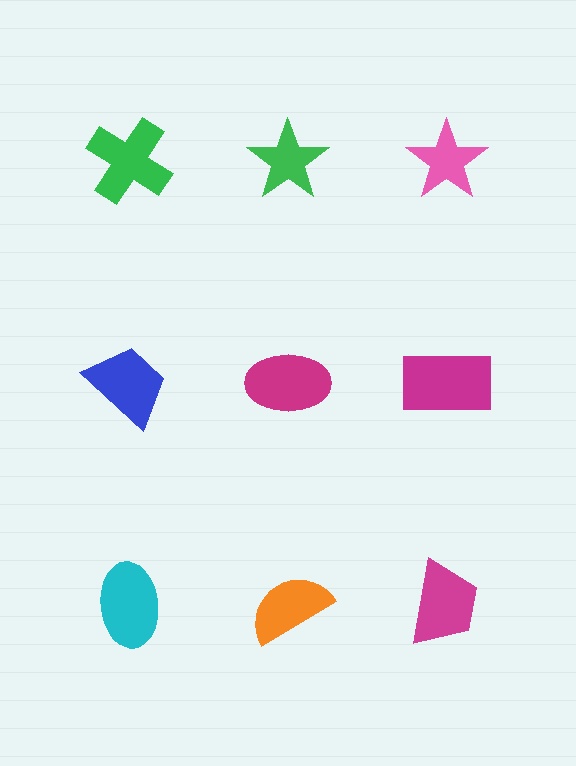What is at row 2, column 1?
A blue trapezoid.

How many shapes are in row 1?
3 shapes.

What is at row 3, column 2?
An orange semicircle.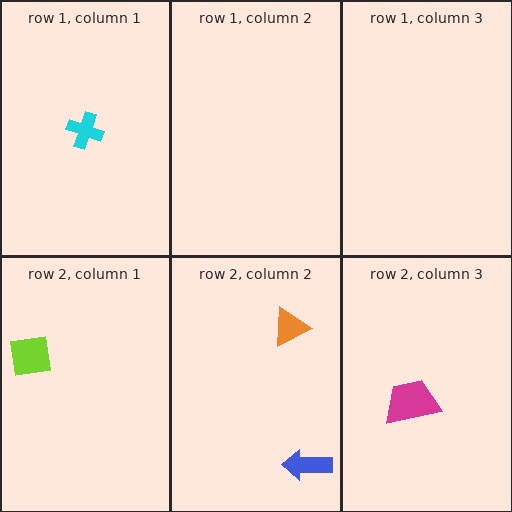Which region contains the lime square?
The row 2, column 1 region.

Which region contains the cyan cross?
The row 1, column 1 region.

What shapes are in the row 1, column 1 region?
The cyan cross.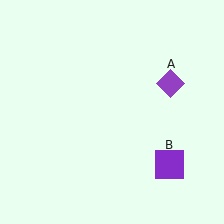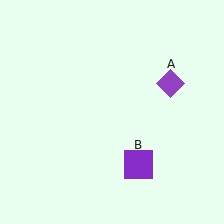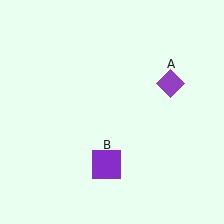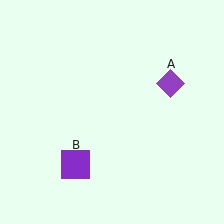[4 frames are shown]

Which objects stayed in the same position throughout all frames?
Purple diamond (object A) remained stationary.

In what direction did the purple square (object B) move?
The purple square (object B) moved left.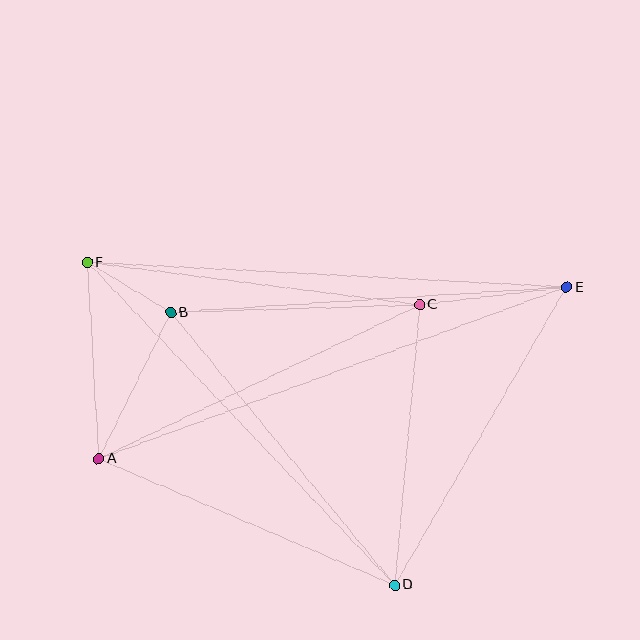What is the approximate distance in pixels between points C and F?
The distance between C and F is approximately 335 pixels.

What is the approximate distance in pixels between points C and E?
The distance between C and E is approximately 148 pixels.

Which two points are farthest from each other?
Points A and E are farthest from each other.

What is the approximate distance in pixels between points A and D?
The distance between A and D is approximately 321 pixels.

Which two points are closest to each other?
Points B and F are closest to each other.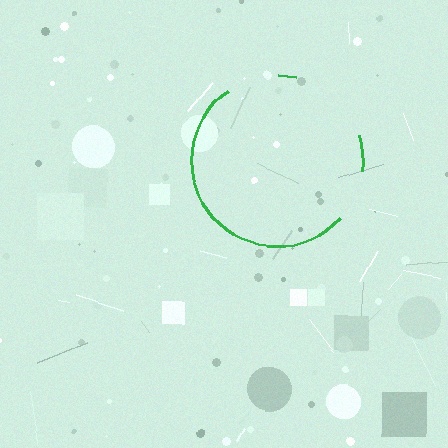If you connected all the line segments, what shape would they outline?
They would outline a circle.